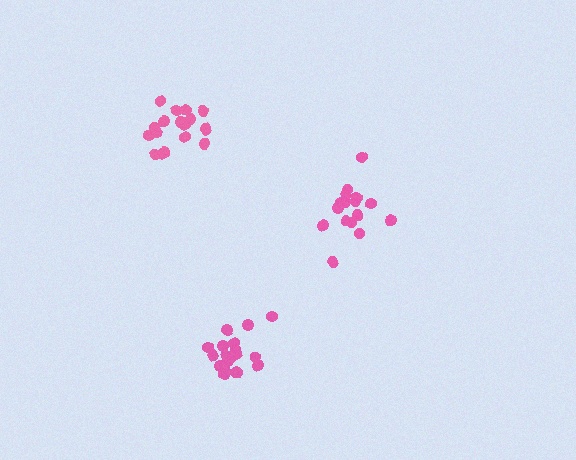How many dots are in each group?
Group 1: 16 dots, Group 2: 18 dots, Group 3: 19 dots (53 total).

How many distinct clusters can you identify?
There are 3 distinct clusters.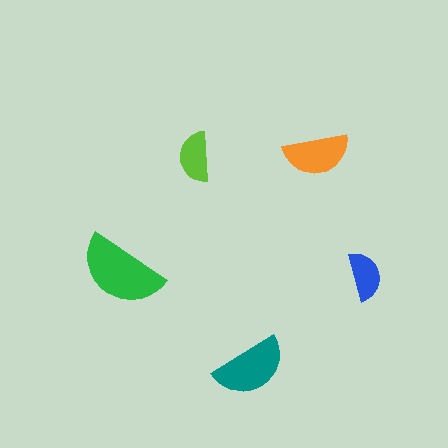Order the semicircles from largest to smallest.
the green one, the teal one, the orange one, the lime one, the blue one.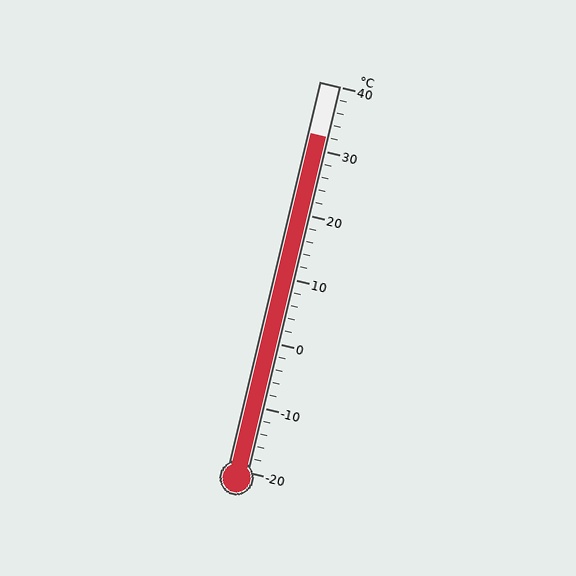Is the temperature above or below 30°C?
The temperature is above 30°C.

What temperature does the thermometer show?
The thermometer shows approximately 32°C.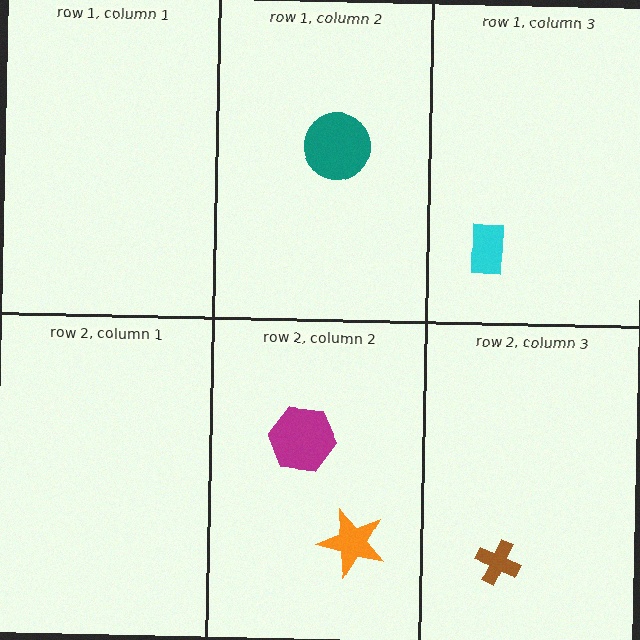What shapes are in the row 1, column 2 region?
The teal circle.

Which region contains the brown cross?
The row 2, column 3 region.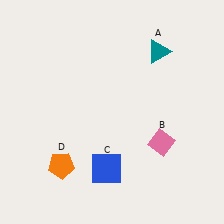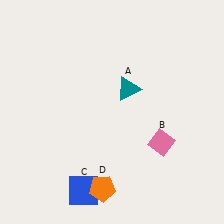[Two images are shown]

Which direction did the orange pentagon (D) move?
The orange pentagon (D) moved right.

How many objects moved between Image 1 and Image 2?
3 objects moved between the two images.